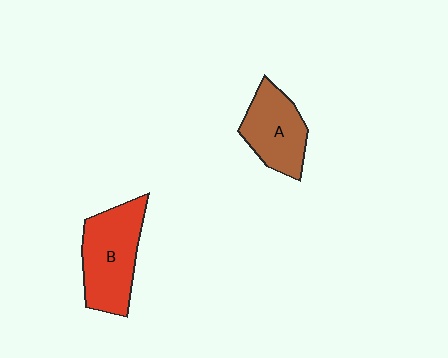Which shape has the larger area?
Shape B (red).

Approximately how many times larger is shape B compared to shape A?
Approximately 1.3 times.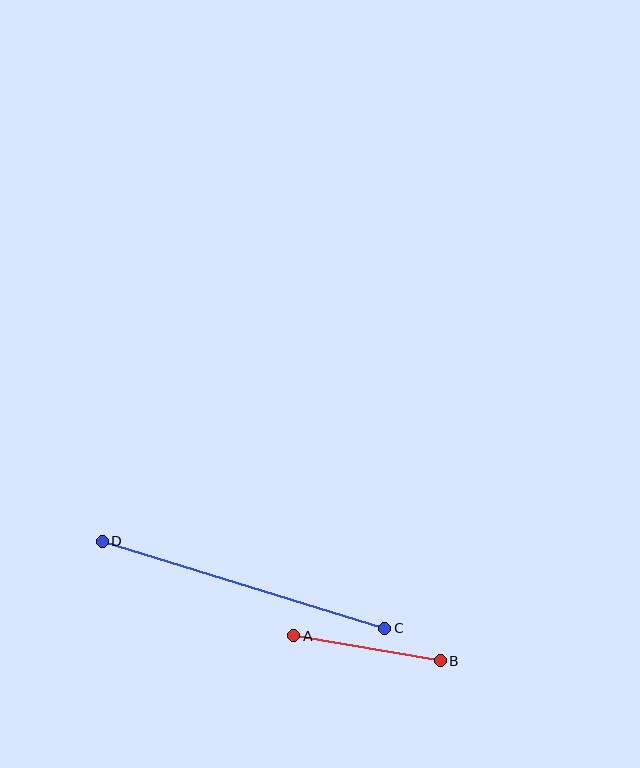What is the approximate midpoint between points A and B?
The midpoint is at approximately (367, 648) pixels.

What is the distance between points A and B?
The distance is approximately 149 pixels.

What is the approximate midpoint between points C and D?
The midpoint is at approximately (244, 585) pixels.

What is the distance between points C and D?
The distance is approximately 296 pixels.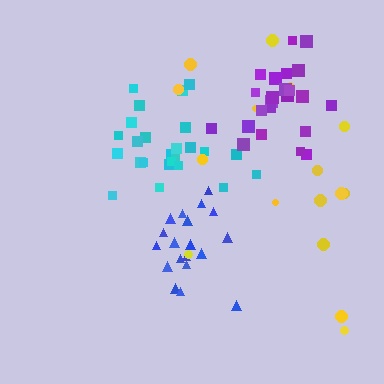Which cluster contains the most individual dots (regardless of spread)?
Cyan (25).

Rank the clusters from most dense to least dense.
blue, cyan, purple, yellow.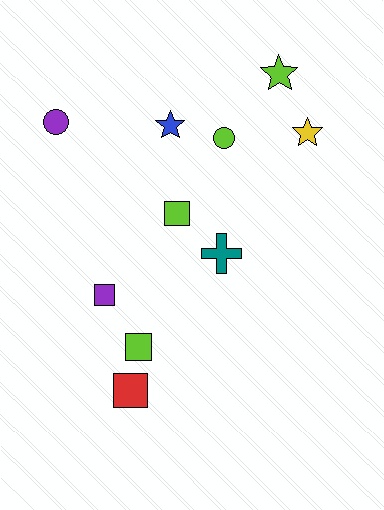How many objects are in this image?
There are 10 objects.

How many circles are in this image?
There are 2 circles.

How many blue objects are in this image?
There is 1 blue object.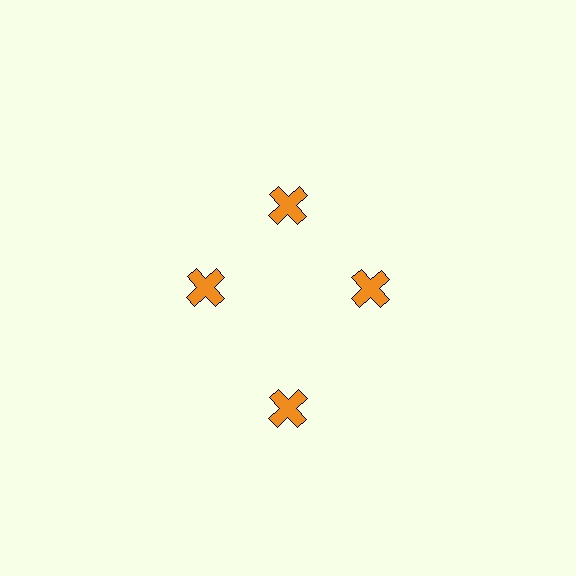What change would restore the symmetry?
The symmetry would be restored by moving it inward, back onto the ring so that all 4 crosses sit at equal angles and equal distance from the center.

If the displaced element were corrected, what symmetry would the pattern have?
It would have 4-fold rotational symmetry — the pattern would map onto itself every 90 degrees.